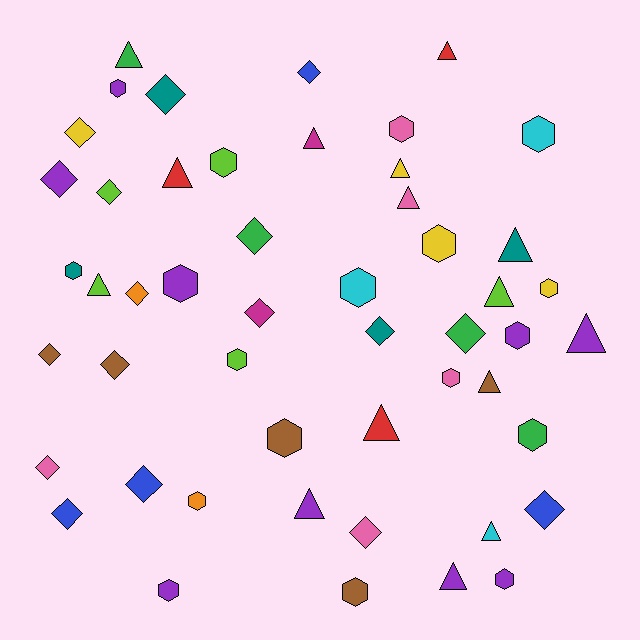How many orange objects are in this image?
There are 2 orange objects.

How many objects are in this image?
There are 50 objects.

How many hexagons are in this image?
There are 18 hexagons.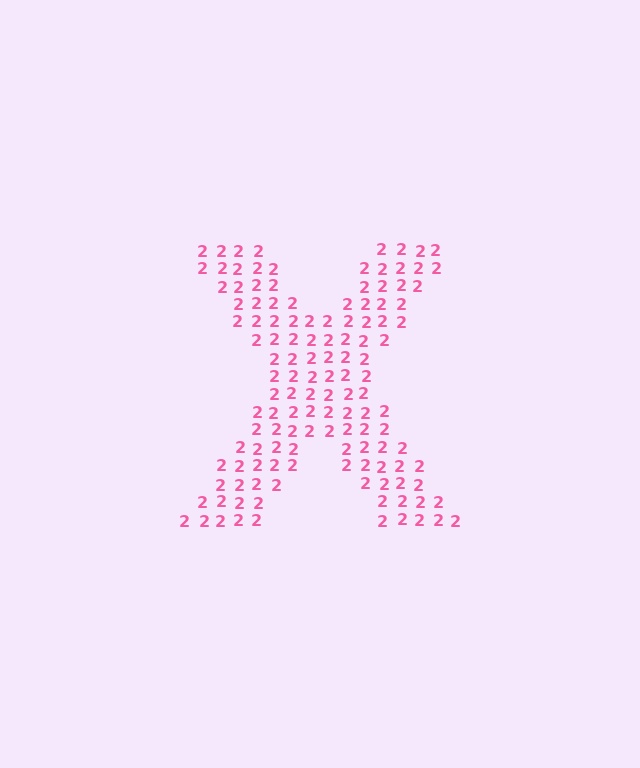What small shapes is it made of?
It is made of small digit 2's.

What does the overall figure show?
The overall figure shows the letter X.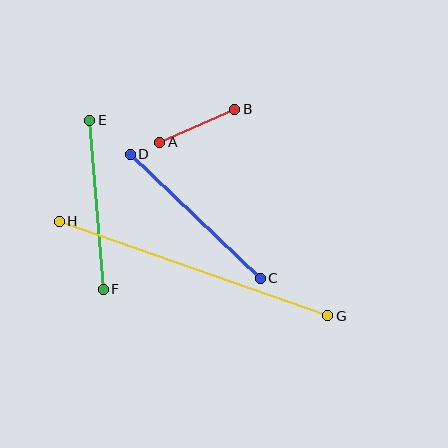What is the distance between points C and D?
The distance is approximately 180 pixels.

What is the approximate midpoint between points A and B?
The midpoint is at approximately (197, 126) pixels.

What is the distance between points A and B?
The distance is approximately 82 pixels.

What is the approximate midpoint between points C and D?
The midpoint is at approximately (195, 216) pixels.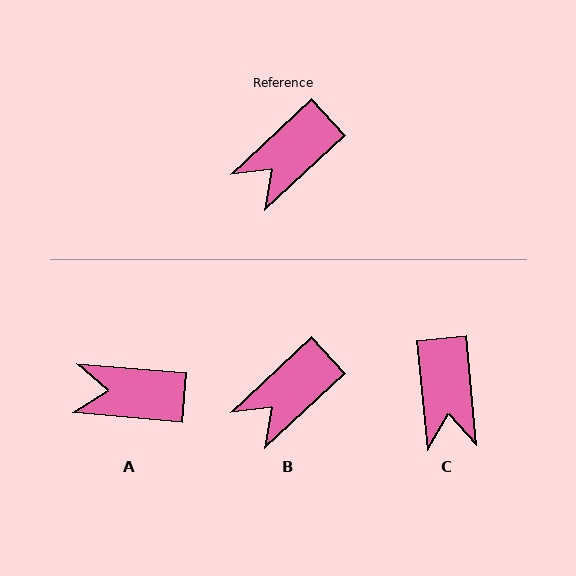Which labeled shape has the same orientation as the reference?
B.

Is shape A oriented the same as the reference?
No, it is off by about 48 degrees.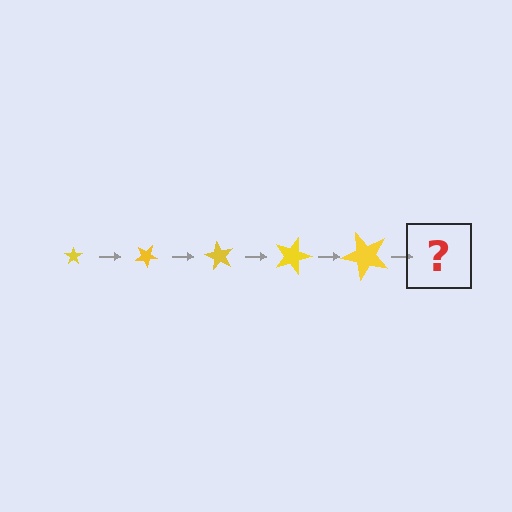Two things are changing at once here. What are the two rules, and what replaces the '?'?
The two rules are that the star grows larger each step and it rotates 30 degrees each step. The '?' should be a star, larger than the previous one and rotated 150 degrees from the start.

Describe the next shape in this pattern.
It should be a star, larger than the previous one and rotated 150 degrees from the start.